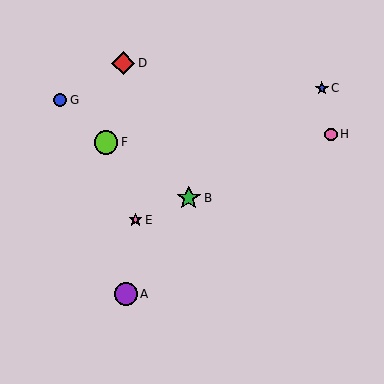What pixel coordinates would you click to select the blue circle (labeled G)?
Click at (60, 100) to select the blue circle G.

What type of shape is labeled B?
Shape B is a green star.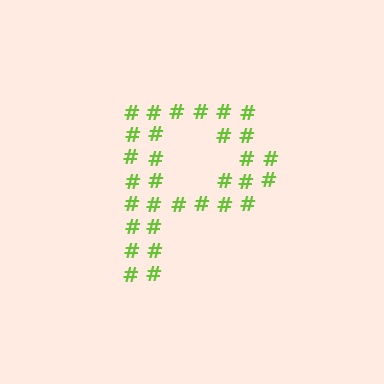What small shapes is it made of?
It is made of small hash symbols.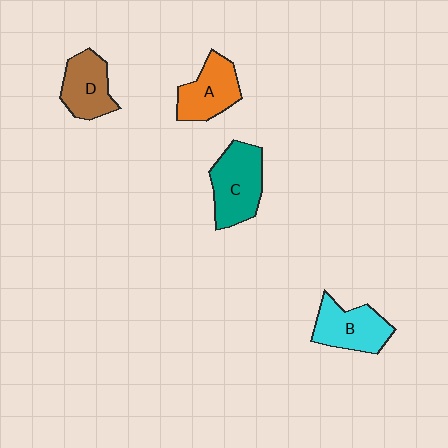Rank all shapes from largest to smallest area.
From largest to smallest: C (teal), B (cyan), A (orange), D (brown).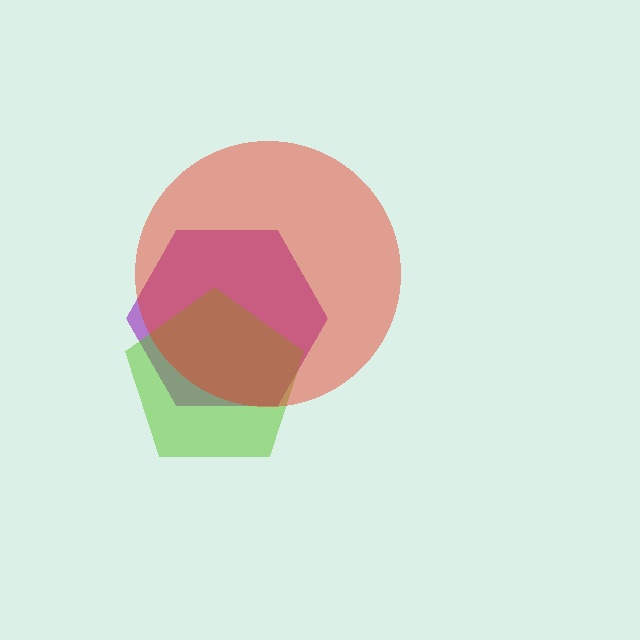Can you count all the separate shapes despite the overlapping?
Yes, there are 3 separate shapes.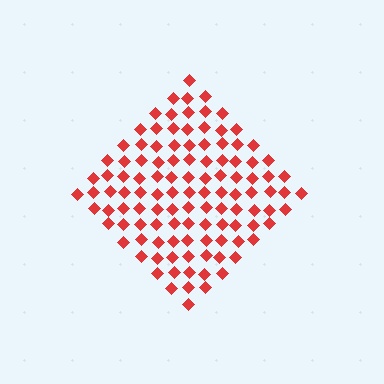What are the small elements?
The small elements are diamonds.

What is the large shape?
The large shape is a diamond.